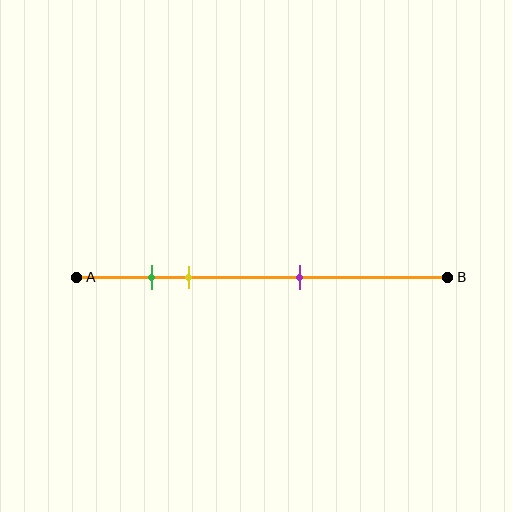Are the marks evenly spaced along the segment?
No, the marks are not evenly spaced.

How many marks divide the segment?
There are 3 marks dividing the segment.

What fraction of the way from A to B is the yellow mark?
The yellow mark is approximately 30% (0.3) of the way from A to B.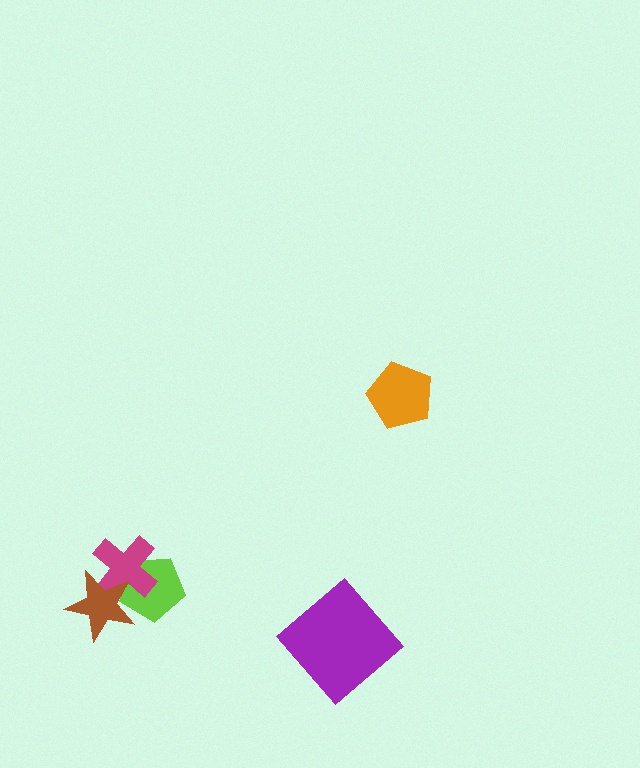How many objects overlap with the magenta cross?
2 objects overlap with the magenta cross.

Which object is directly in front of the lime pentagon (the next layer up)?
The magenta cross is directly in front of the lime pentagon.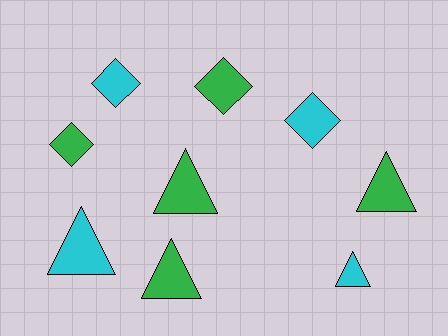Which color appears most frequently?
Green, with 5 objects.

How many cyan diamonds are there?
There are 2 cyan diamonds.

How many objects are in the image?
There are 9 objects.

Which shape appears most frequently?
Triangle, with 5 objects.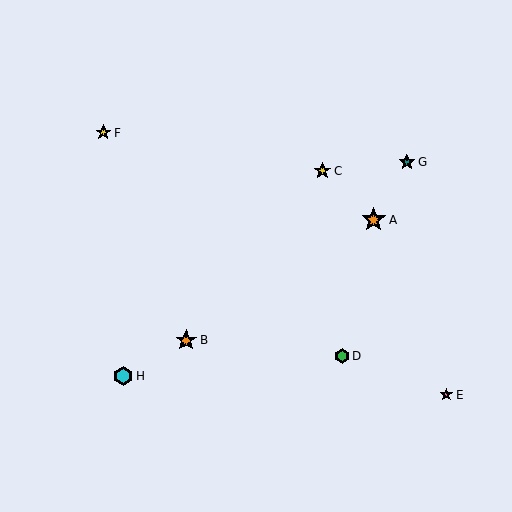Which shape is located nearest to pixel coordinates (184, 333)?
The orange star (labeled B) at (186, 340) is nearest to that location.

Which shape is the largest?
The orange star (labeled A) is the largest.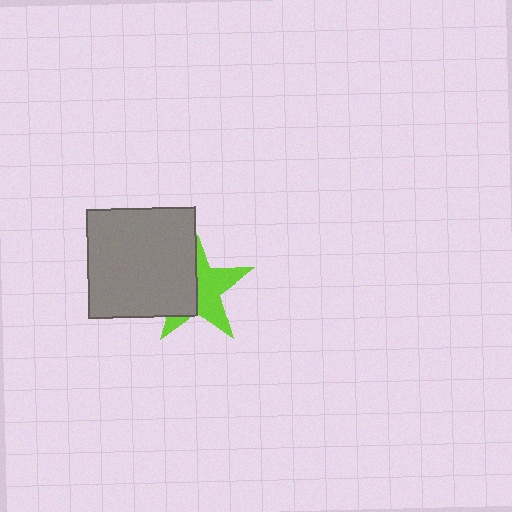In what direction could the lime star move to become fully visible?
The lime star could move right. That would shift it out from behind the gray square entirely.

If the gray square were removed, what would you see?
You would see the complete lime star.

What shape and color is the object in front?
The object in front is a gray square.